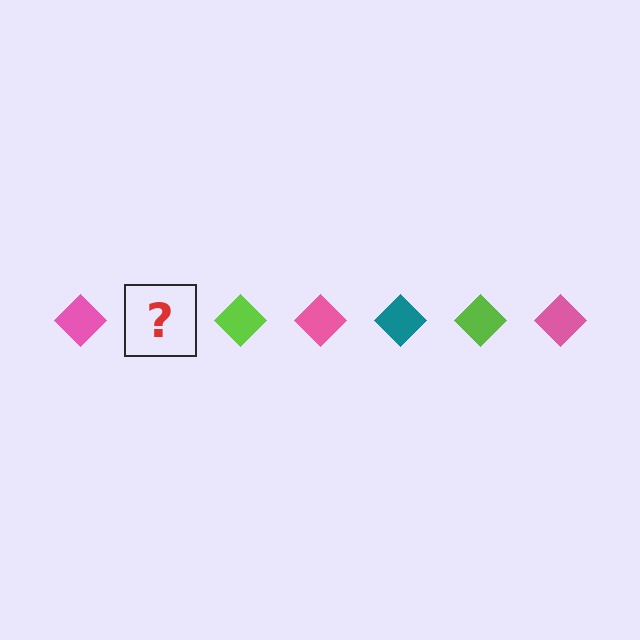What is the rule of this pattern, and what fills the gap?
The rule is that the pattern cycles through pink, teal, lime diamonds. The gap should be filled with a teal diamond.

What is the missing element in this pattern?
The missing element is a teal diamond.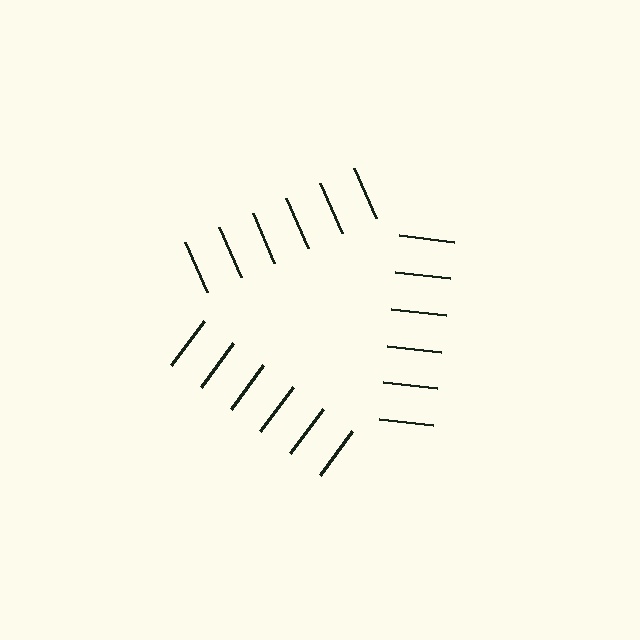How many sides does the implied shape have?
3 sides — the line-ends trace a triangle.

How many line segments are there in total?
18 — 6 along each of the 3 edges.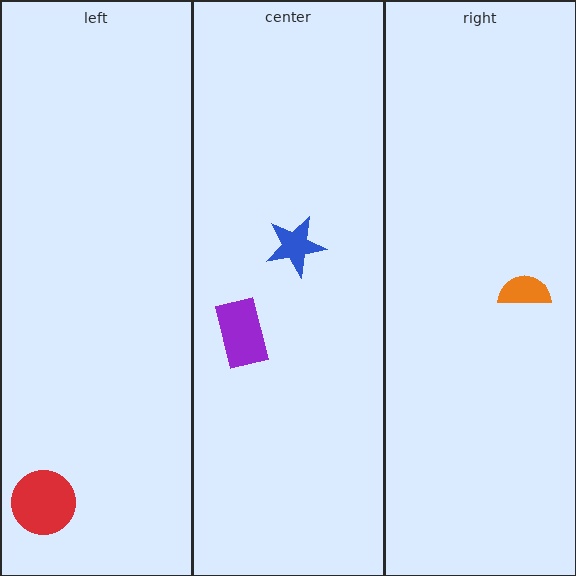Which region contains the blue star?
The center region.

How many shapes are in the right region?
1.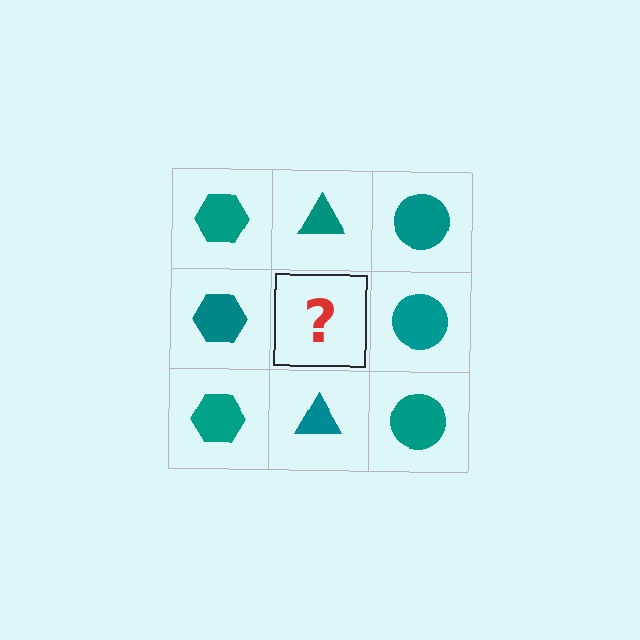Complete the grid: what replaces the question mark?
The question mark should be replaced with a teal triangle.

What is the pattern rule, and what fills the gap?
The rule is that each column has a consistent shape. The gap should be filled with a teal triangle.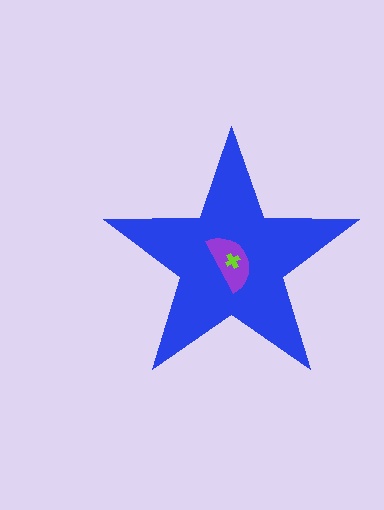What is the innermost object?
The lime cross.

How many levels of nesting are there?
3.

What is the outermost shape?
The blue star.